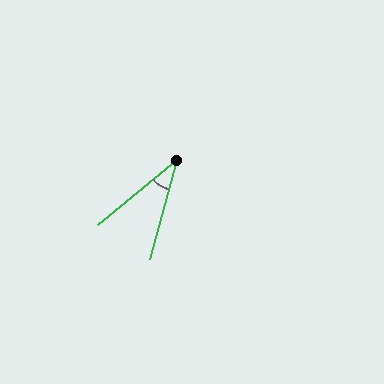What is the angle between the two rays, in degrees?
Approximately 36 degrees.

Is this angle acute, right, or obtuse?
It is acute.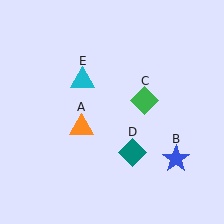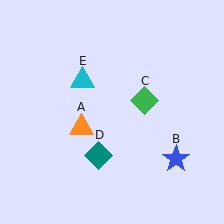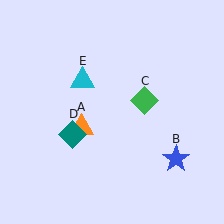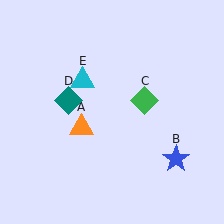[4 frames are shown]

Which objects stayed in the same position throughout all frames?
Orange triangle (object A) and blue star (object B) and green diamond (object C) and cyan triangle (object E) remained stationary.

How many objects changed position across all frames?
1 object changed position: teal diamond (object D).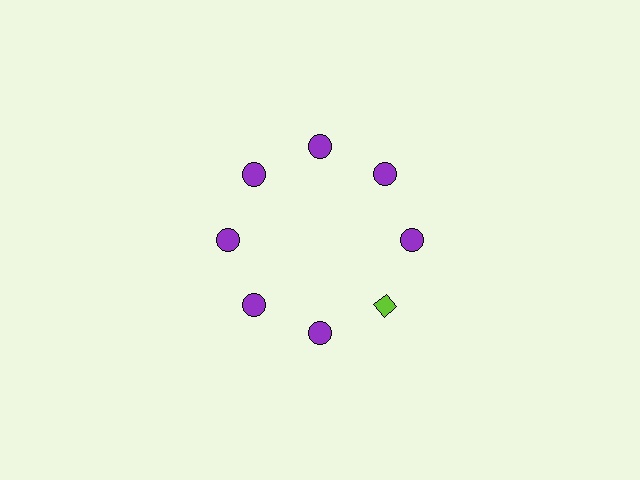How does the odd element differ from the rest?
It differs in both color (lime instead of purple) and shape (diamond instead of circle).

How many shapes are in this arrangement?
There are 8 shapes arranged in a ring pattern.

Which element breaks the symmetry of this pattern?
The lime diamond at roughly the 4 o'clock position breaks the symmetry. All other shapes are purple circles.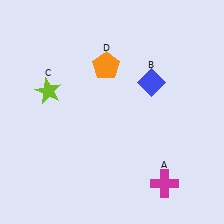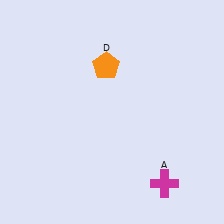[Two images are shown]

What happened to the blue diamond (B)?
The blue diamond (B) was removed in Image 2. It was in the top-right area of Image 1.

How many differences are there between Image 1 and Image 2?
There are 2 differences between the two images.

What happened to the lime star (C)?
The lime star (C) was removed in Image 2. It was in the top-left area of Image 1.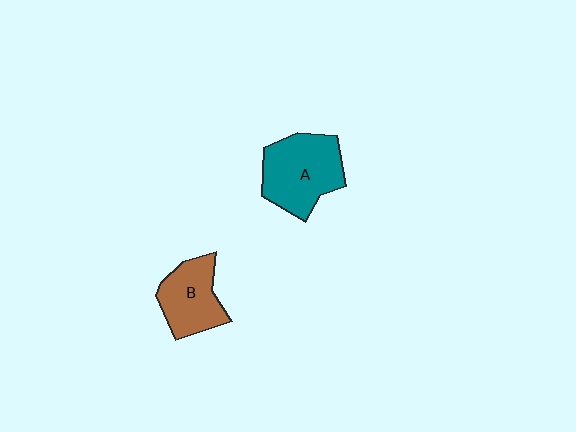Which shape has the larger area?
Shape A (teal).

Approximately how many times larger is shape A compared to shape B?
Approximately 1.4 times.